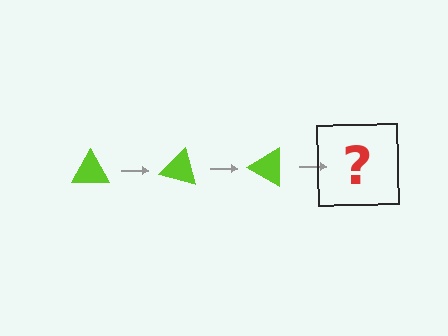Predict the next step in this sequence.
The next step is a lime triangle rotated 45 degrees.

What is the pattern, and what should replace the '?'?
The pattern is that the triangle rotates 15 degrees each step. The '?' should be a lime triangle rotated 45 degrees.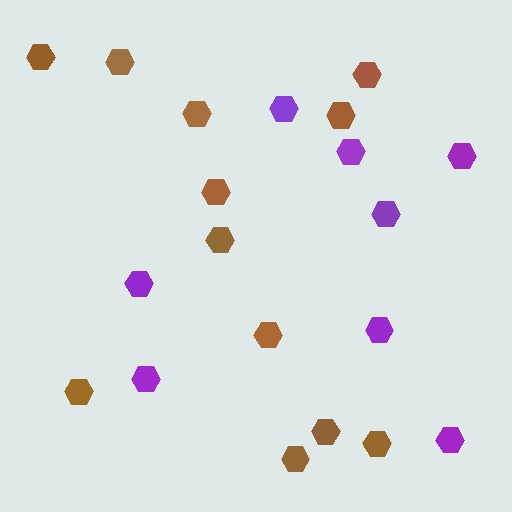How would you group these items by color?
There are 2 groups: one group of purple hexagons (8) and one group of brown hexagons (12).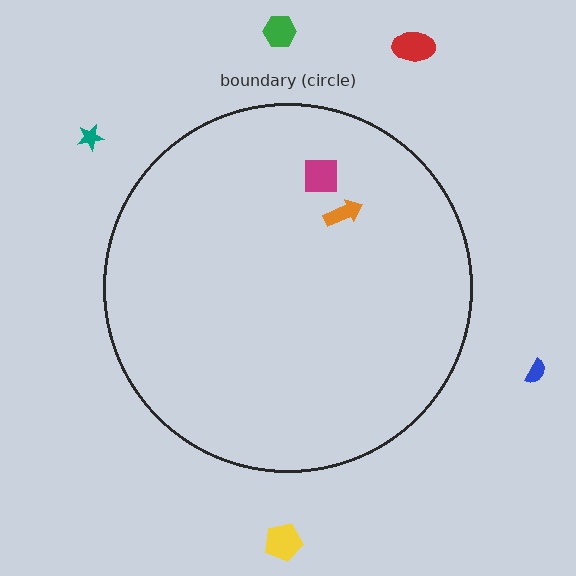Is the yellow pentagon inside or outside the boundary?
Outside.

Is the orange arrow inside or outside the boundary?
Inside.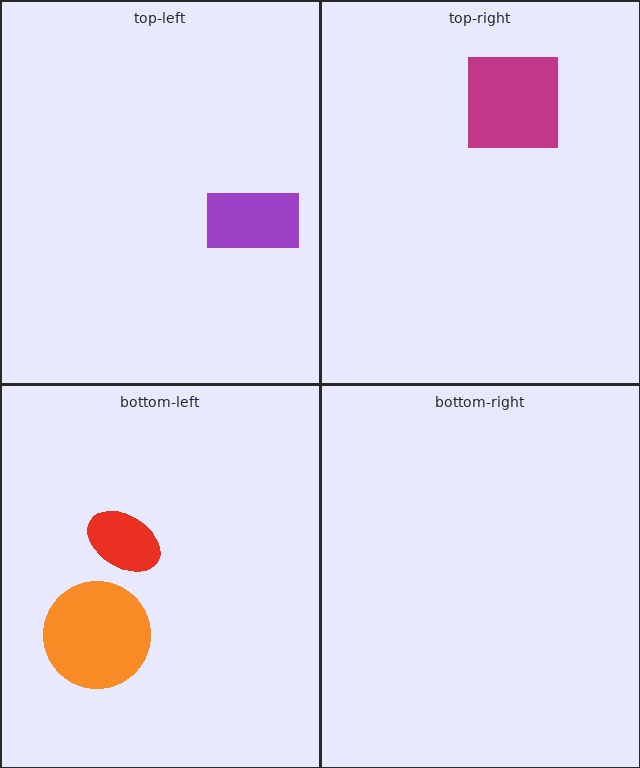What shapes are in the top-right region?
The magenta square.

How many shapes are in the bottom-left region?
2.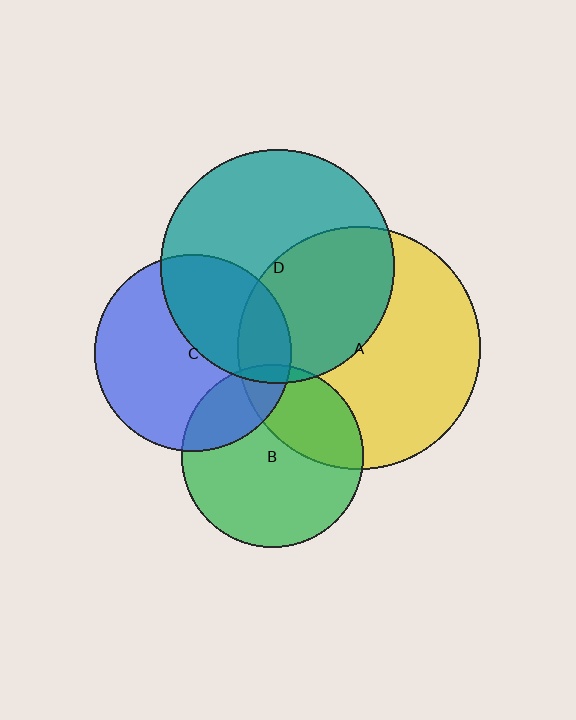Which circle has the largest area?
Circle A (yellow).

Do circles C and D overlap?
Yes.